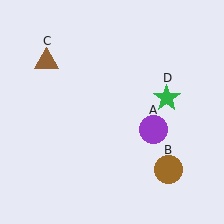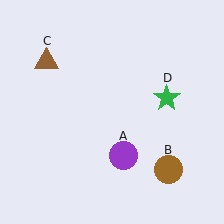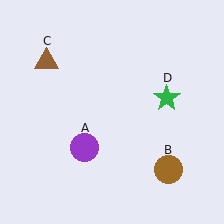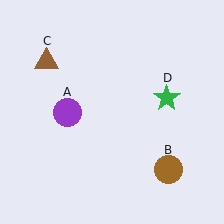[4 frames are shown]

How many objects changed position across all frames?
1 object changed position: purple circle (object A).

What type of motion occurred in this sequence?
The purple circle (object A) rotated clockwise around the center of the scene.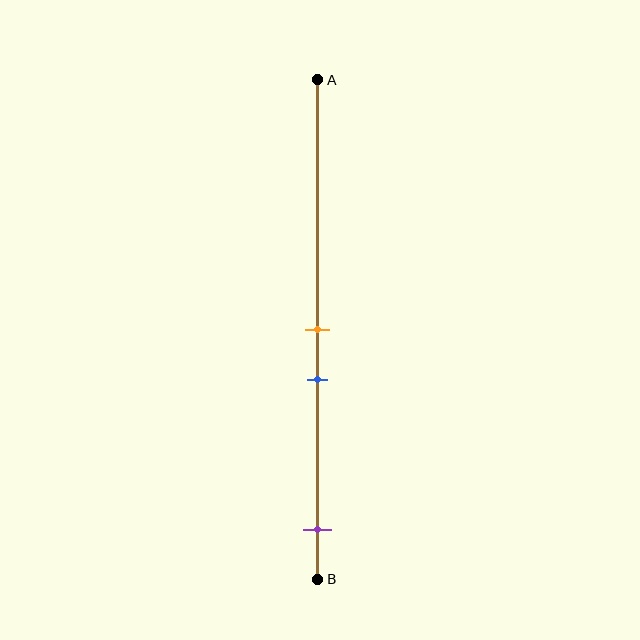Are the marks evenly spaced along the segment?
No, the marks are not evenly spaced.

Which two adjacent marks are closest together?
The orange and blue marks are the closest adjacent pair.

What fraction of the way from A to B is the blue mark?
The blue mark is approximately 60% (0.6) of the way from A to B.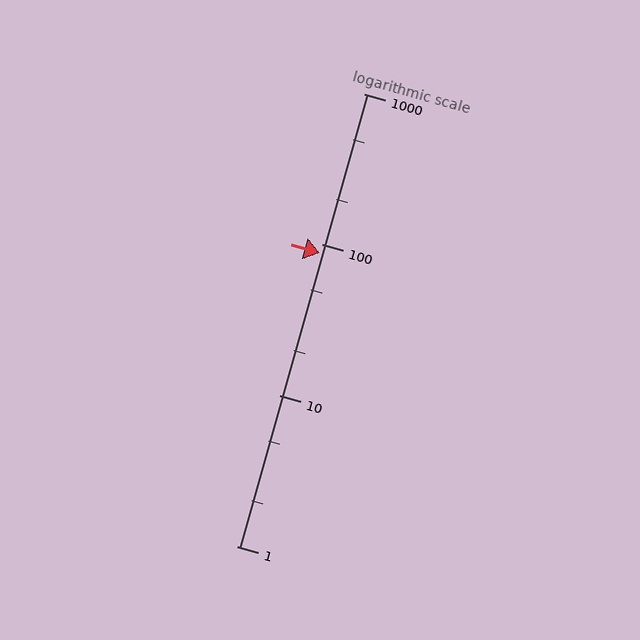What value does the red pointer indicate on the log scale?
The pointer indicates approximately 88.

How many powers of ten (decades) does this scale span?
The scale spans 3 decades, from 1 to 1000.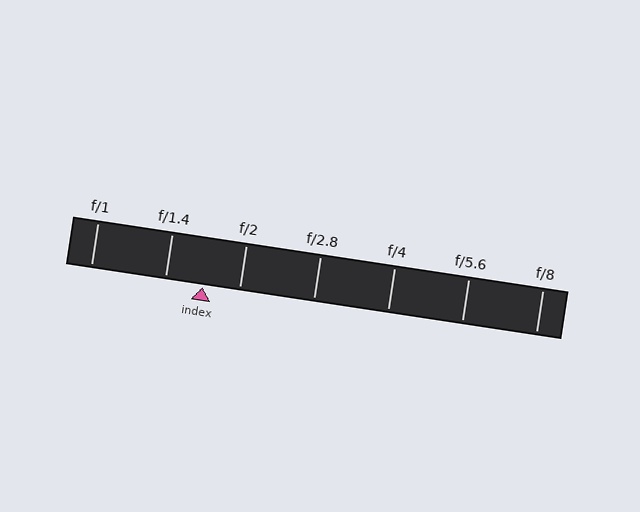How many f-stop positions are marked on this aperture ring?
There are 7 f-stop positions marked.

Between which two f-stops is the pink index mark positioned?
The index mark is between f/1.4 and f/2.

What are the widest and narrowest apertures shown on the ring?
The widest aperture shown is f/1 and the narrowest is f/8.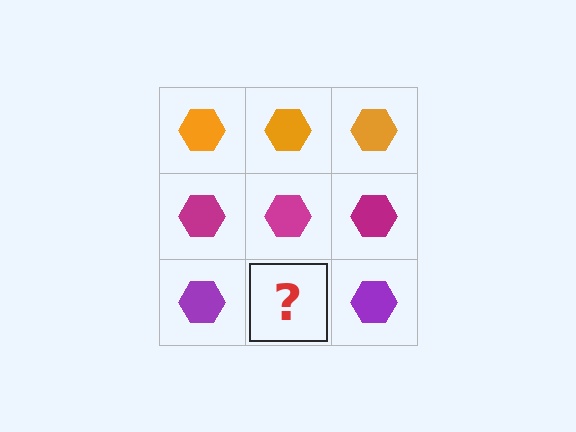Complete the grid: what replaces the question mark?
The question mark should be replaced with a purple hexagon.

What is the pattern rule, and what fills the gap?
The rule is that each row has a consistent color. The gap should be filled with a purple hexagon.